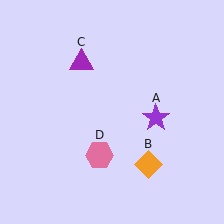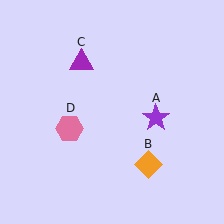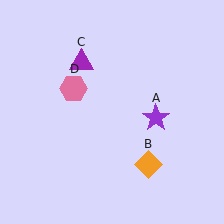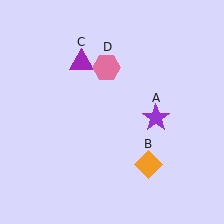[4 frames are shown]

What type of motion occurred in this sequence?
The pink hexagon (object D) rotated clockwise around the center of the scene.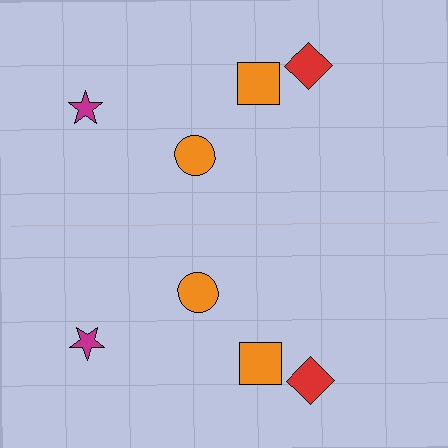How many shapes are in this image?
There are 8 shapes in this image.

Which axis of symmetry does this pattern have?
The pattern has a horizontal axis of symmetry running through the center of the image.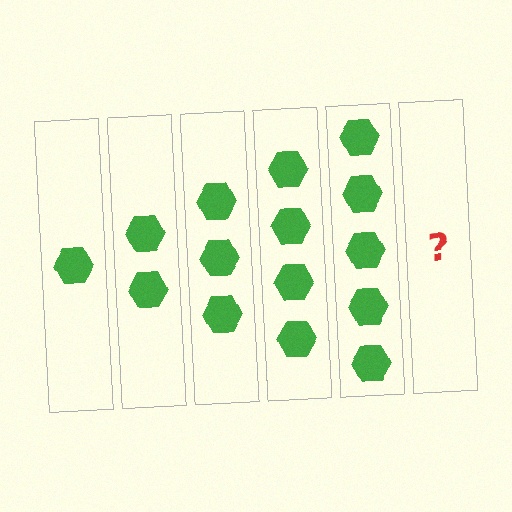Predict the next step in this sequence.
The next step is 6 hexagons.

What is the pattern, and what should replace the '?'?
The pattern is that each step adds one more hexagon. The '?' should be 6 hexagons.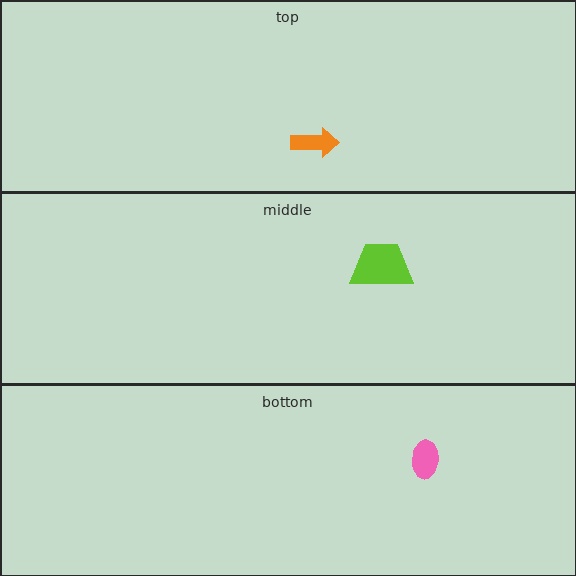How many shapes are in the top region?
1.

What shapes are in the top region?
The orange arrow.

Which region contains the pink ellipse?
The bottom region.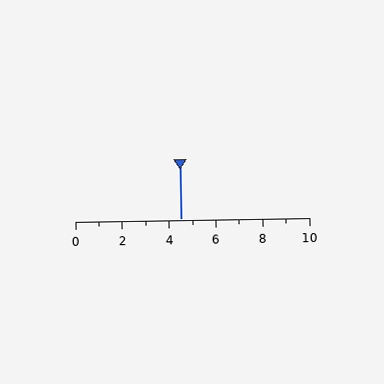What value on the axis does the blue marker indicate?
The marker indicates approximately 4.5.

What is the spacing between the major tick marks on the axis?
The major ticks are spaced 2 apart.